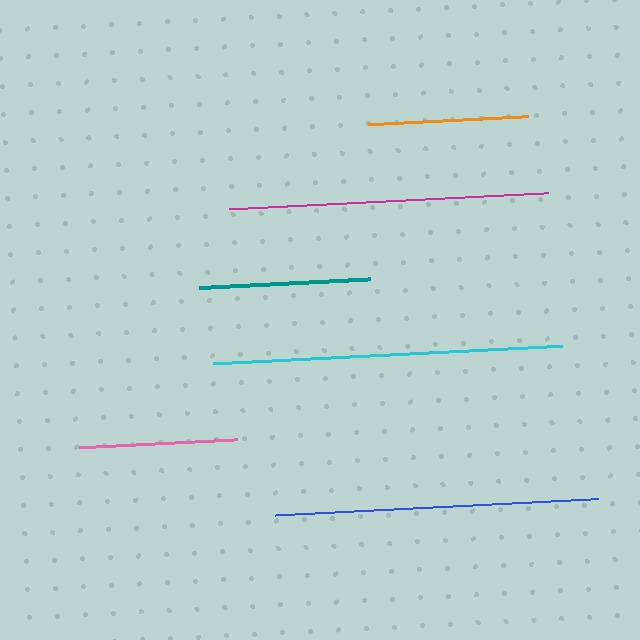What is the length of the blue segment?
The blue segment is approximately 324 pixels long.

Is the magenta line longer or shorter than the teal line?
The magenta line is longer than the teal line.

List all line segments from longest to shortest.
From longest to shortest: cyan, blue, magenta, teal, orange, pink.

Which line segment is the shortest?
The pink line is the shortest at approximately 157 pixels.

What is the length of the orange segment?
The orange segment is approximately 161 pixels long.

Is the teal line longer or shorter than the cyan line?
The cyan line is longer than the teal line.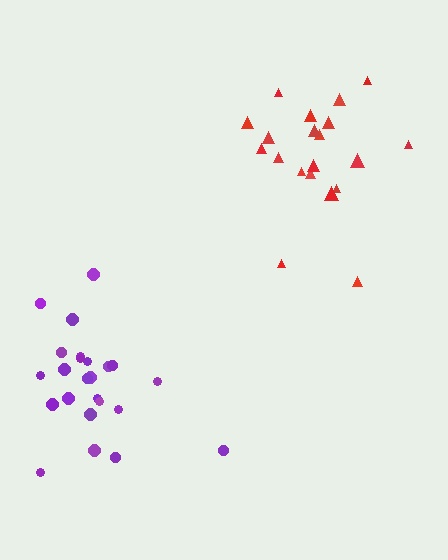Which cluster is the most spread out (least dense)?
Purple.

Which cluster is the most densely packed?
Red.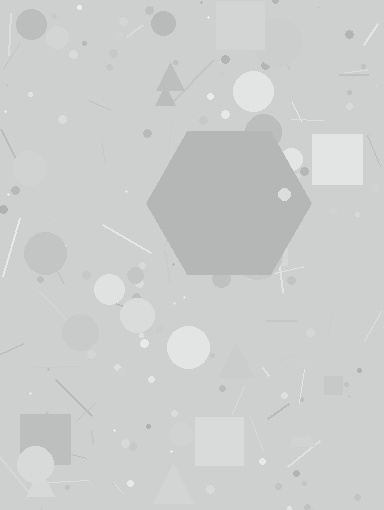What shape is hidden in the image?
A hexagon is hidden in the image.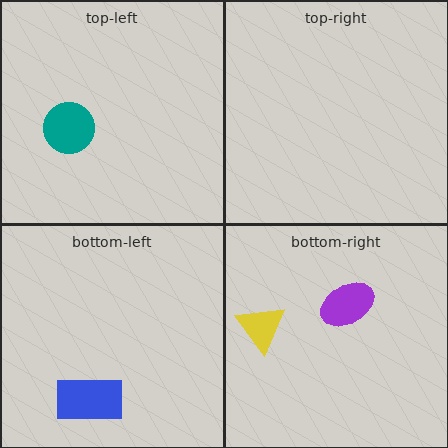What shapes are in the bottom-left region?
The blue rectangle.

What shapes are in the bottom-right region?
The purple ellipse, the yellow triangle.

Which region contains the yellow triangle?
The bottom-right region.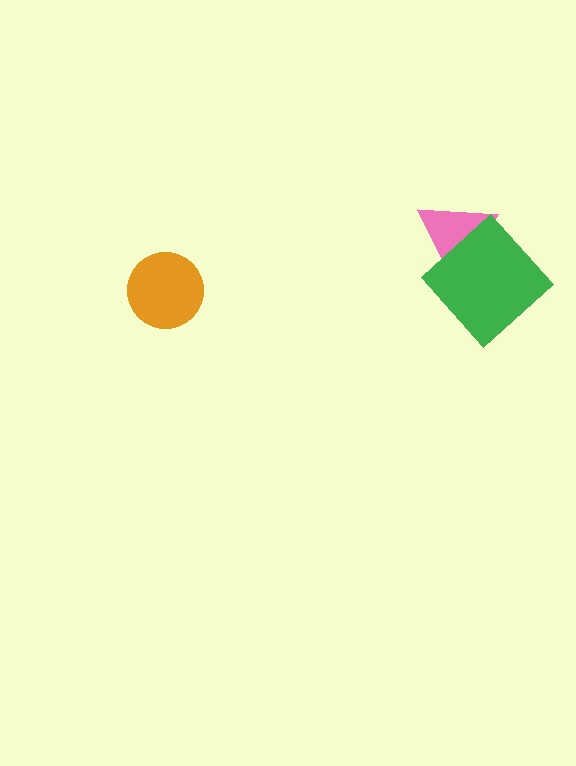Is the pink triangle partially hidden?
Yes, it is partially covered by another shape.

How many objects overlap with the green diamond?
1 object overlaps with the green diamond.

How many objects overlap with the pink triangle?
1 object overlaps with the pink triangle.